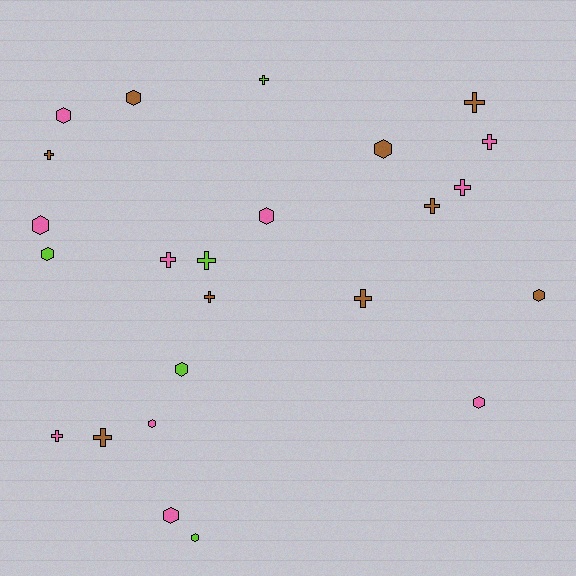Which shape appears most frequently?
Hexagon, with 12 objects.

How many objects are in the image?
There are 24 objects.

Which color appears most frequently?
Pink, with 10 objects.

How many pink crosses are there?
There are 4 pink crosses.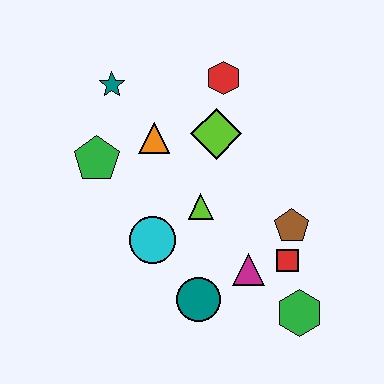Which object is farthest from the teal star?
The green hexagon is farthest from the teal star.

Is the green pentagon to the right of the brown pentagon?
No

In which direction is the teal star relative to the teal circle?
The teal star is above the teal circle.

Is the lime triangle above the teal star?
No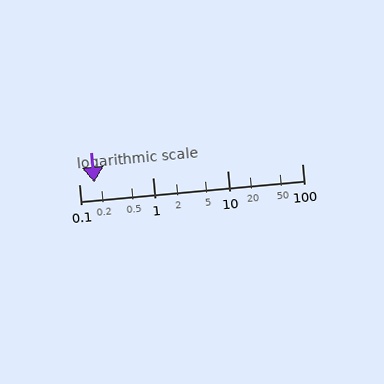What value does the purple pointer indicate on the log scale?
The pointer indicates approximately 0.16.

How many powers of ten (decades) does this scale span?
The scale spans 3 decades, from 0.1 to 100.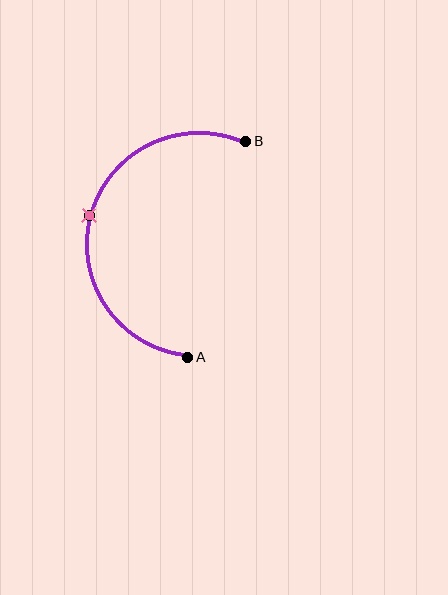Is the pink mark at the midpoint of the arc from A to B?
Yes. The pink mark lies on the arc at equal arc-length from both A and B — it is the arc midpoint.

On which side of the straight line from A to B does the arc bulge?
The arc bulges to the left of the straight line connecting A and B.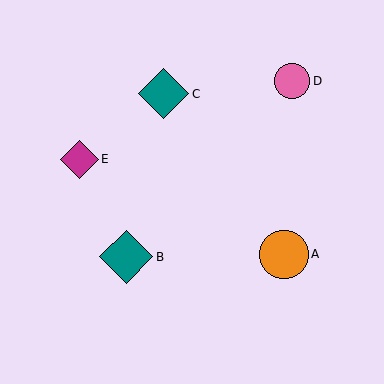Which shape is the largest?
The teal diamond (labeled B) is the largest.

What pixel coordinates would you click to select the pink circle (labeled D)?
Click at (292, 81) to select the pink circle D.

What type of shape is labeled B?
Shape B is a teal diamond.